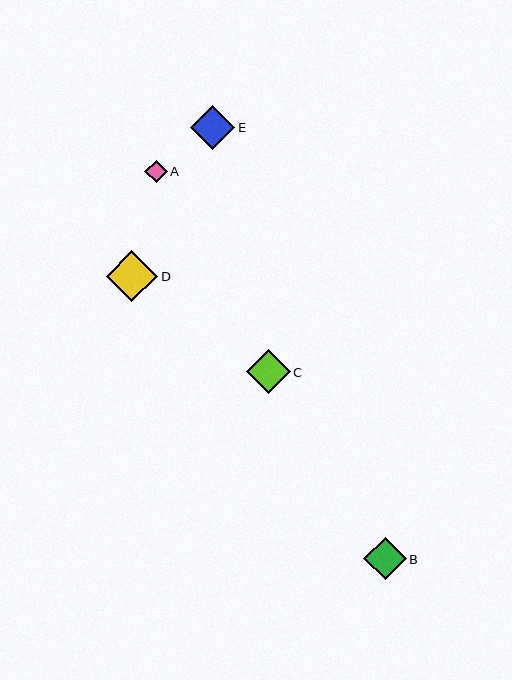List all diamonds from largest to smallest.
From largest to smallest: D, E, C, B, A.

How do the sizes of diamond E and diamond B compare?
Diamond E and diamond B are approximately the same size.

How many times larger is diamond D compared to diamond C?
Diamond D is approximately 1.2 times the size of diamond C.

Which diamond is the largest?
Diamond D is the largest with a size of approximately 51 pixels.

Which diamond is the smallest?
Diamond A is the smallest with a size of approximately 22 pixels.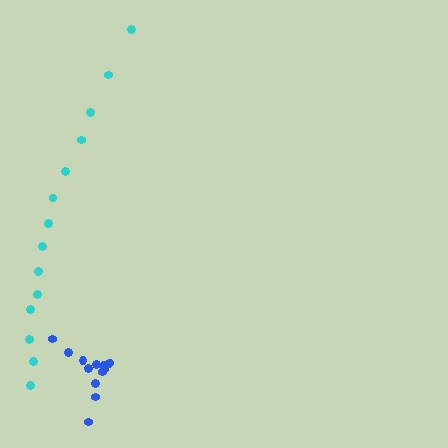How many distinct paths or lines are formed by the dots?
There are 2 distinct paths.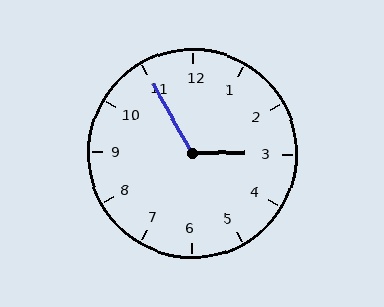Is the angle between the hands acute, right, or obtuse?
It is obtuse.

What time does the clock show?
2:55.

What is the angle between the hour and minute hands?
Approximately 118 degrees.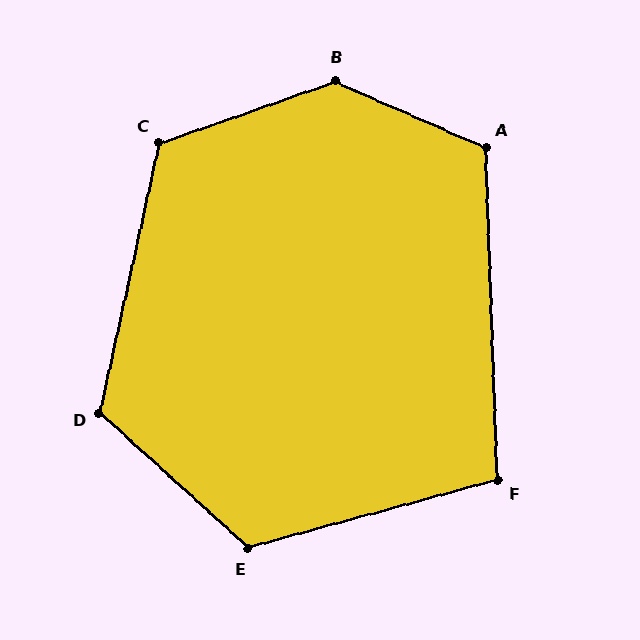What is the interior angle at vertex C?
Approximately 122 degrees (obtuse).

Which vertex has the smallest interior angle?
F, at approximately 103 degrees.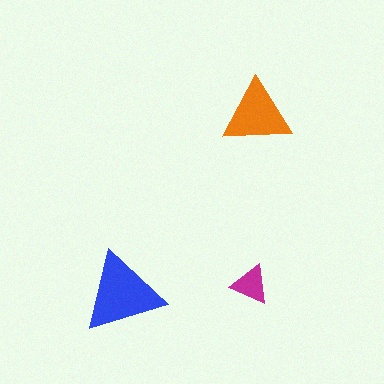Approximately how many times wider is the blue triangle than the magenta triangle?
About 2 times wider.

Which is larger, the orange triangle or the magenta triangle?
The orange one.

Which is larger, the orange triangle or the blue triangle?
The blue one.